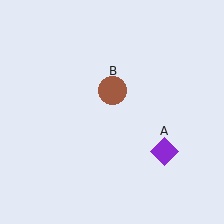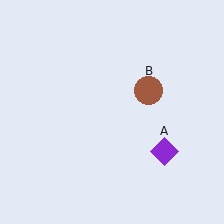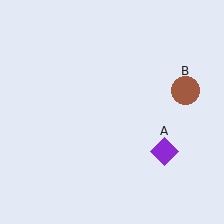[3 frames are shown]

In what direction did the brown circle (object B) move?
The brown circle (object B) moved right.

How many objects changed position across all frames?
1 object changed position: brown circle (object B).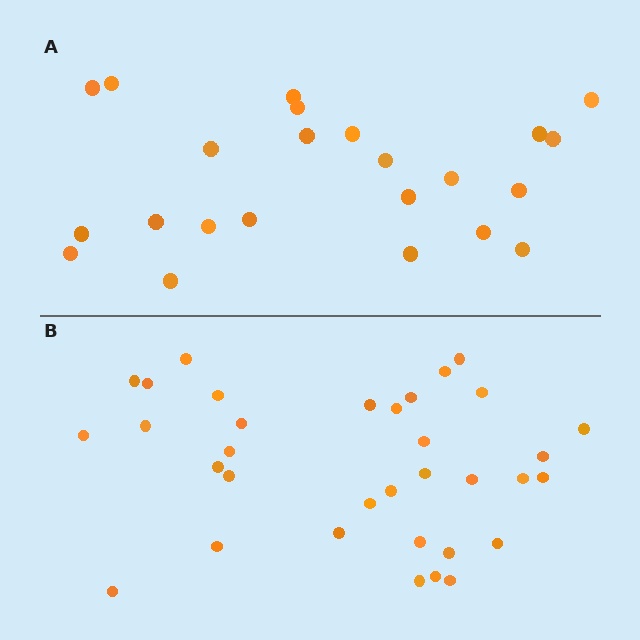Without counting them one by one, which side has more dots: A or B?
Region B (the bottom region) has more dots.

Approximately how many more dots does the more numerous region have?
Region B has roughly 12 or so more dots than region A.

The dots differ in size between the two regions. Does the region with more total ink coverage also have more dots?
No. Region A has more total ink coverage because its dots are larger, but region B actually contains more individual dots. Total area can be misleading — the number of items is what matters here.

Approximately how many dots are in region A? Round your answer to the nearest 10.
About 20 dots. (The exact count is 23, which rounds to 20.)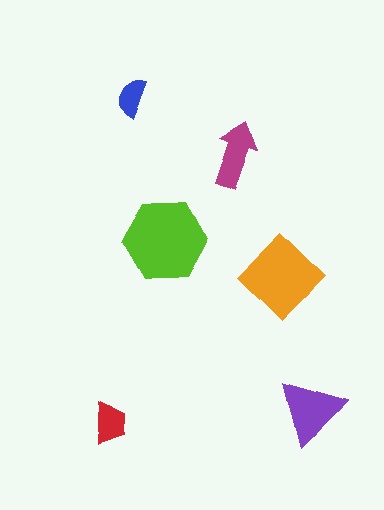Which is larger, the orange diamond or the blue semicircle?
The orange diamond.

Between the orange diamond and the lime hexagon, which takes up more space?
The lime hexagon.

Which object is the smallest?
The blue semicircle.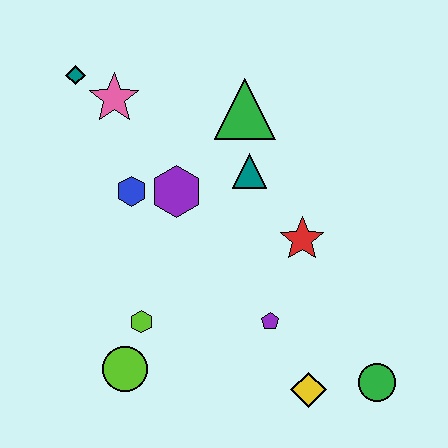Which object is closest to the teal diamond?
The pink star is closest to the teal diamond.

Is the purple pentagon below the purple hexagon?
Yes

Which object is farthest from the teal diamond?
The green circle is farthest from the teal diamond.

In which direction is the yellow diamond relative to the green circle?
The yellow diamond is to the left of the green circle.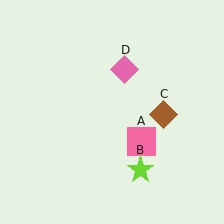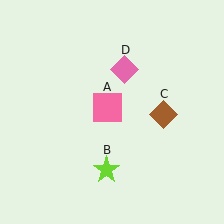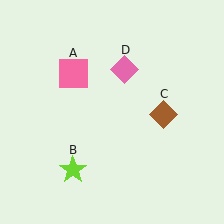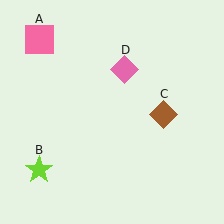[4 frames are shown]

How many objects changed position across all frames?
2 objects changed position: pink square (object A), lime star (object B).